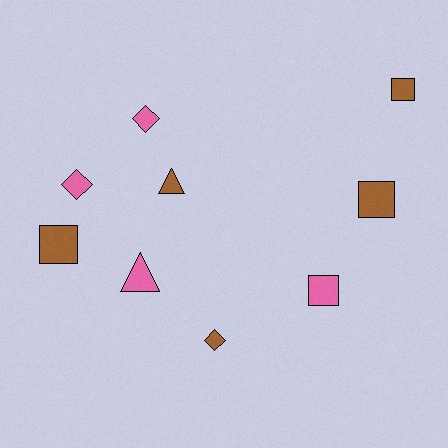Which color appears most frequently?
Brown, with 5 objects.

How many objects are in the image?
There are 9 objects.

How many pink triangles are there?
There is 1 pink triangle.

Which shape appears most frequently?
Square, with 4 objects.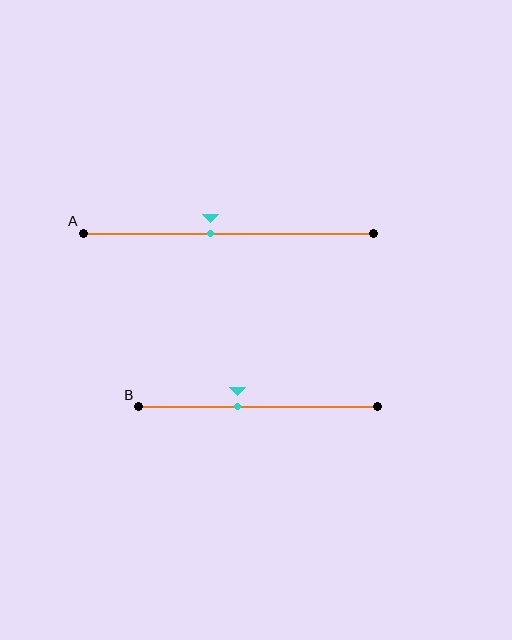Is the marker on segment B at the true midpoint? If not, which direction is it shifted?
No, the marker on segment B is shifted to the left by about 9% of the segment length.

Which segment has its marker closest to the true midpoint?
Segment A has its marker closest to the true midpoint.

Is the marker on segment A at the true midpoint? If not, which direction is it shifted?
No, the marker on segment A is shifted to the left by about 6% of the segment length.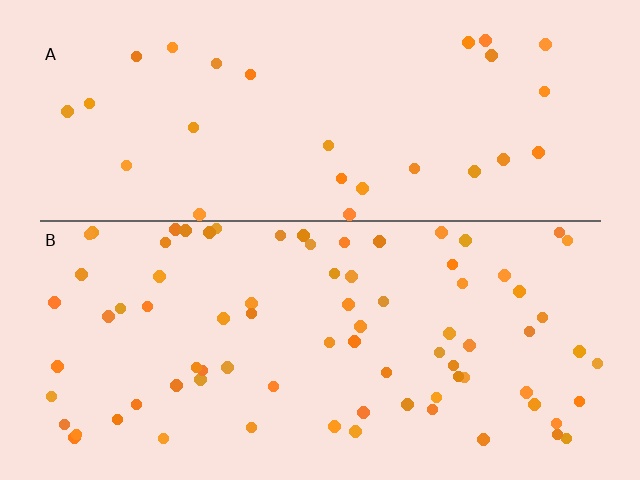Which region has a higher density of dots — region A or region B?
B (the bottom).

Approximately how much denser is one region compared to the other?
Approximately 2.8× — region B over region A.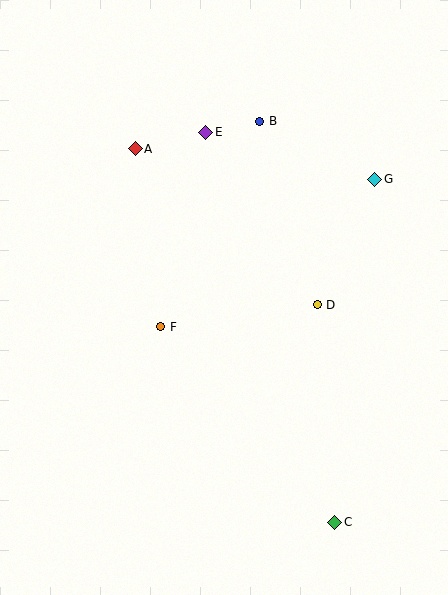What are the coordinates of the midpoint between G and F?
The midpoint between G and F is at (268, 253).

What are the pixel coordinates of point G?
Point G is at (375, 179).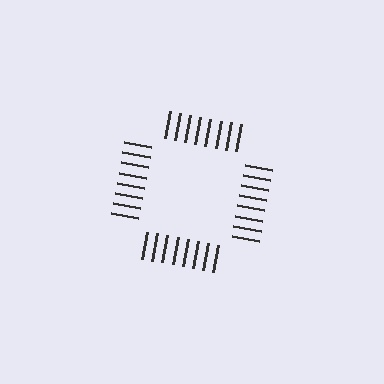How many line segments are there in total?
32 — 8 along each of the 4 edges.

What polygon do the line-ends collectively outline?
An illusory square — the line segments terminate on its edges but no continuous stroke is drawn.